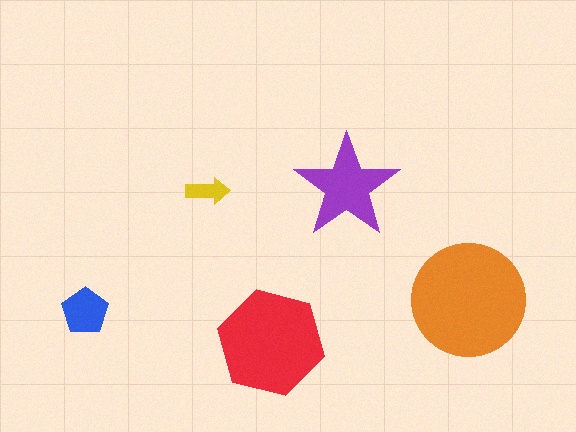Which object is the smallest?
The yellow arrow.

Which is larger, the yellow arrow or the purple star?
The purple star.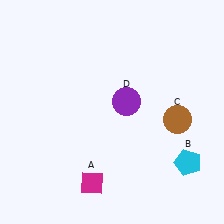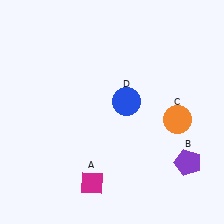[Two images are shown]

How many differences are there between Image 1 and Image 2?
There are 3 differences between the two images.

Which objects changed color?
B changed from cyan to purple. C changed from brown to orange. D changed from purple to blue.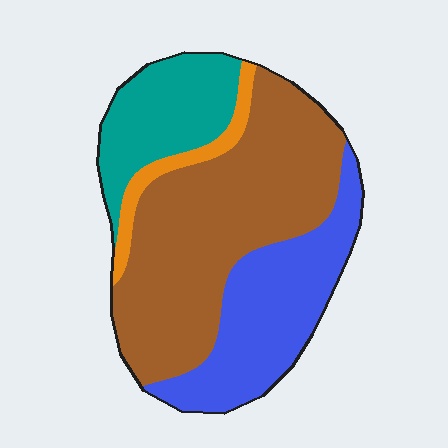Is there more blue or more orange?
Blue.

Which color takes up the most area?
Brown, at roughly 50%.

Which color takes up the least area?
Orange, at roughly 5%.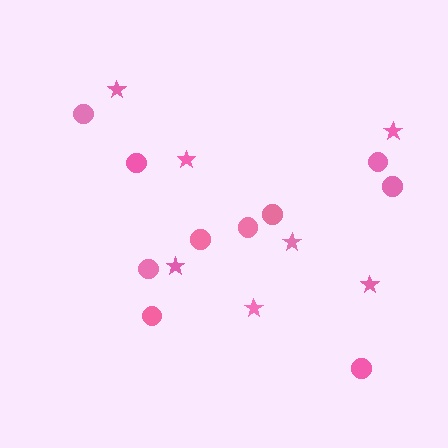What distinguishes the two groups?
There are 2 groups: one group of circles (10) and one group of stars (7).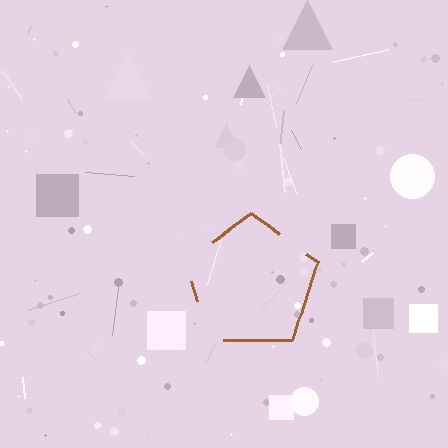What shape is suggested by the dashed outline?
The dashed outline suggests a pentagon.